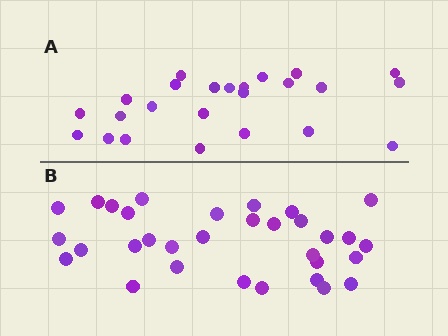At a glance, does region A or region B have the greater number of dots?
Region B (the bottom region) has more dots.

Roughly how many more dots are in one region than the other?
Region B has roughly 8 or so more dots than region A.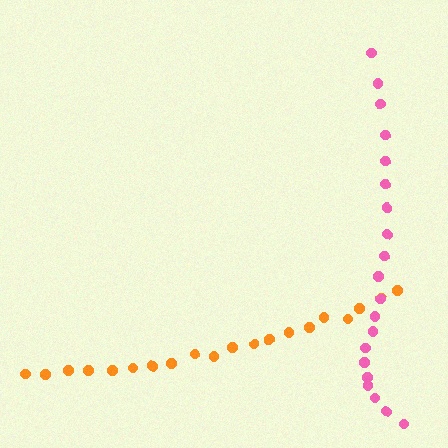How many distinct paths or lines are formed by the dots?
There are 2 distinct paths.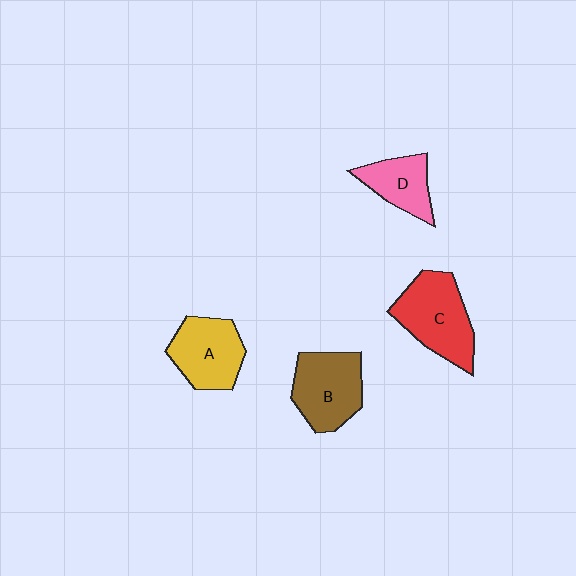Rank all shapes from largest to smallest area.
From largest to smallest: C (red), B (brown), A (yellow), D (pink).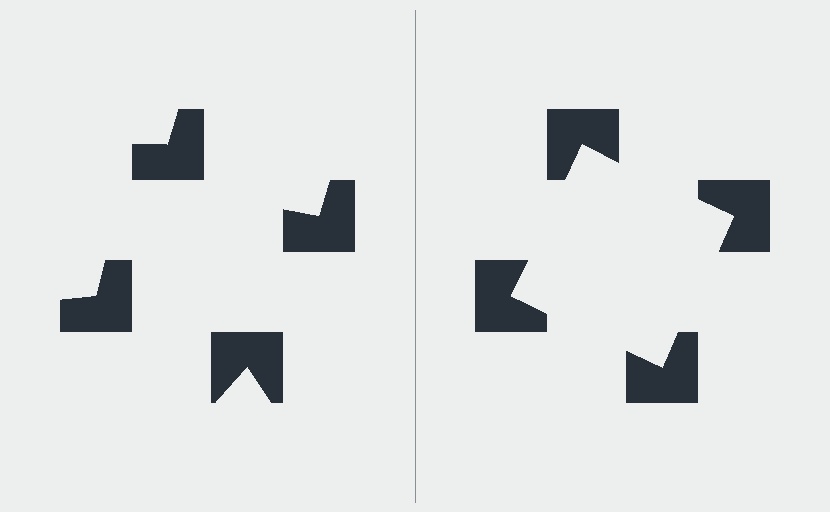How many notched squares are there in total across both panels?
8 — 4 on each side.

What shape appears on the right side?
An illusory square.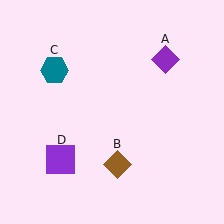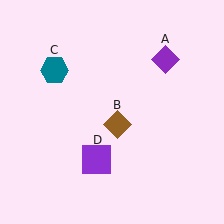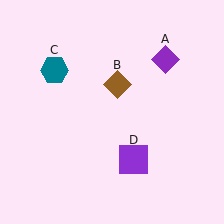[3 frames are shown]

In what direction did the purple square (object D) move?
The purple square (object D) moved right.